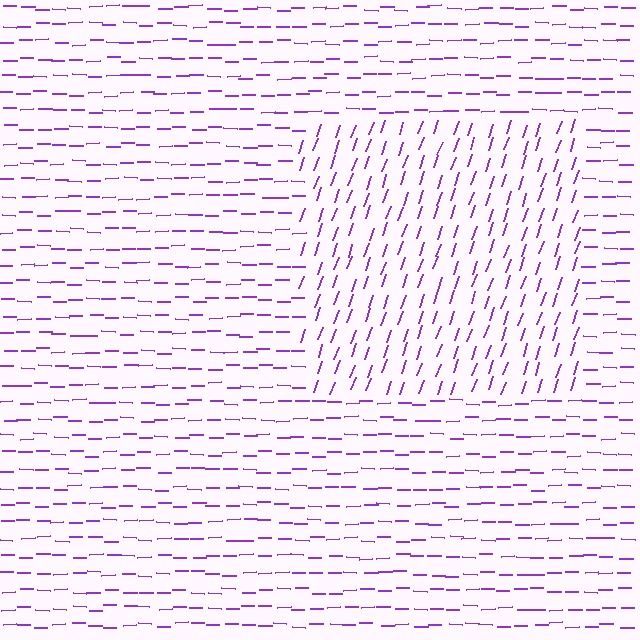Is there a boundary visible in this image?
Yes, there is a texture boundary formed by a change in line orientation.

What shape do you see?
I see a rectangle.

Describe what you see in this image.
The image is filled with small purple line segments. A rectangle region in the image has lines oriented differently from the surrounding lines, creating a visible texture boundary.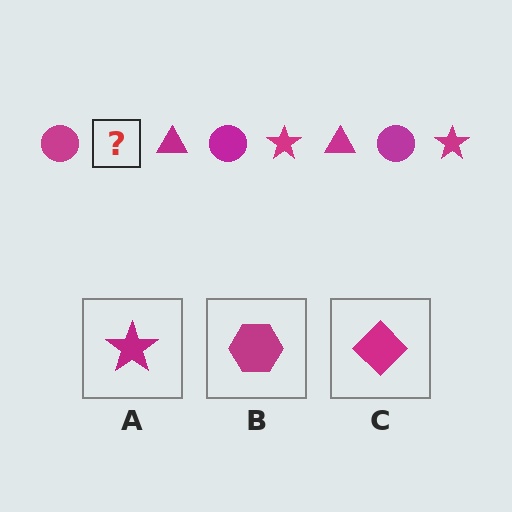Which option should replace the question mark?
Option A.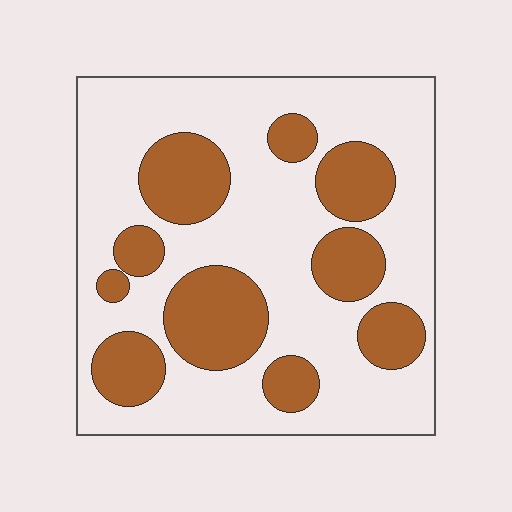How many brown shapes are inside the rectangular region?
10.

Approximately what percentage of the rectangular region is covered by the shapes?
Approximately 30%.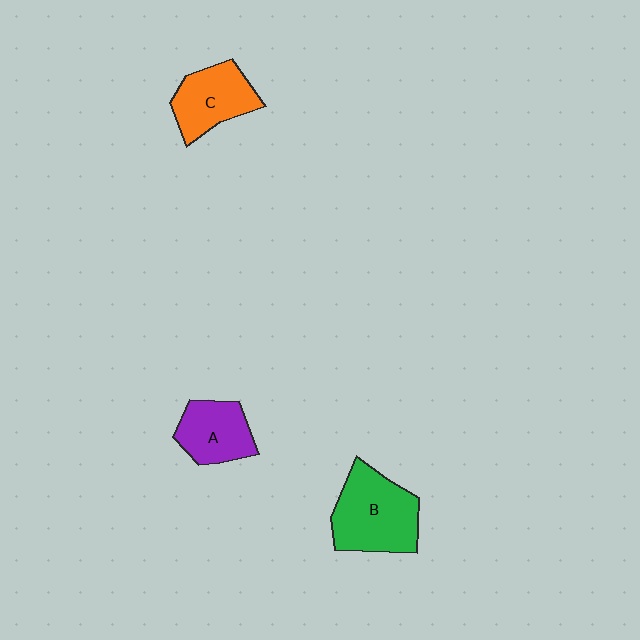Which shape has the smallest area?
Shape A (purple).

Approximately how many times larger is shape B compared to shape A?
Approximately 1.5 times.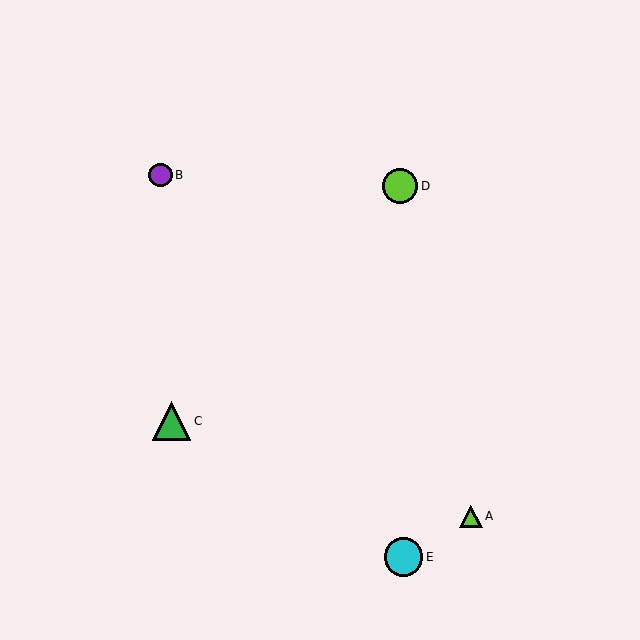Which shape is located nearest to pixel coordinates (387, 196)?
The lime circle (labeled D) at (400, 186) is nearest to that location.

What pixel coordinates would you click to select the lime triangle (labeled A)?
Click at (471, 516) to select the lime triangle A.